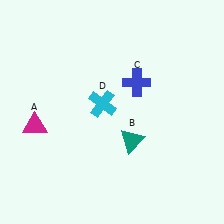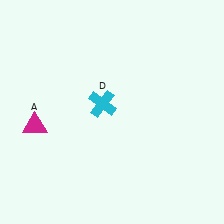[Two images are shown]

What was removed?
The blue cross (C), the teal triangle (B) were removed in Image 2.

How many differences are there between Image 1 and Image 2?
There are 2 differences between the two images.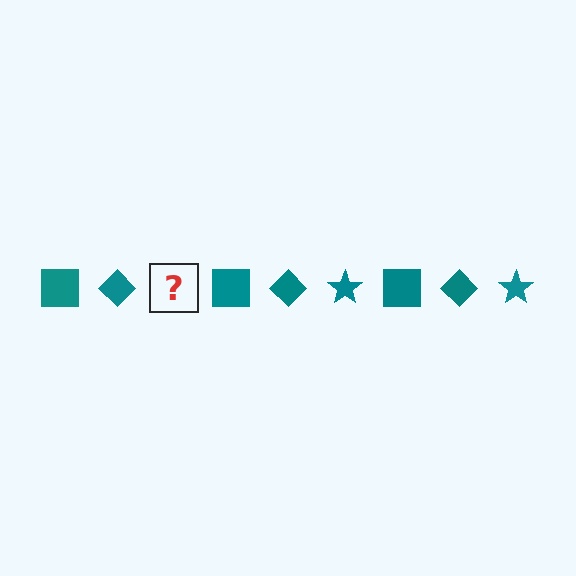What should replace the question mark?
The question mark should be replaced with a teal star.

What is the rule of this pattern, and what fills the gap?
The rule is that the pattern cycles through square, diamond, star shapes in teal. The gap should be filled with a teal star.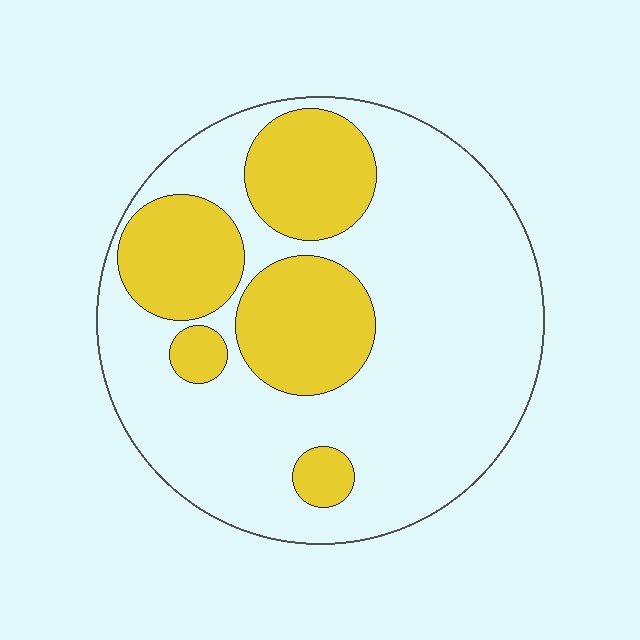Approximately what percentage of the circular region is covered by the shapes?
Approximately 30%.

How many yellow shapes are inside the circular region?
5.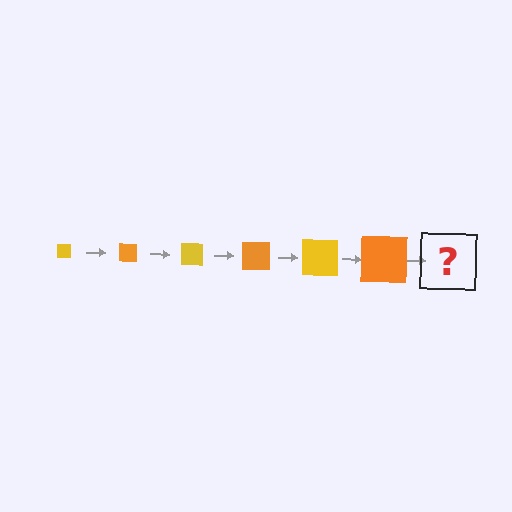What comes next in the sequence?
The next element should be a yellow square, larger than the previous one.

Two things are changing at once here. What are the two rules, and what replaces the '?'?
The two rules are that the square grows larger each step and the color cycles through yellow and orange. The '?' should be a yellow square, larger than the previous one.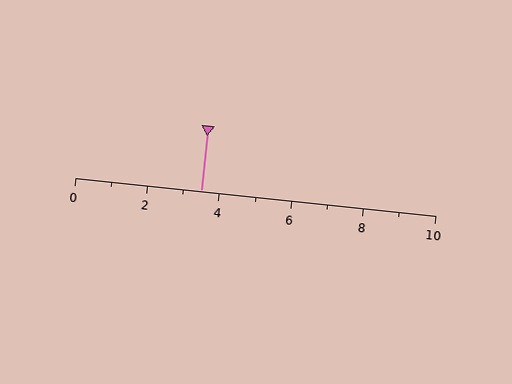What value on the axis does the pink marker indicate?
The marker indicates approximately 3.5.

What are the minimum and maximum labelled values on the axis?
The axis runs from 0 to 10.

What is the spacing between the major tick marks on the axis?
The major ticks are spaced 2 apart.